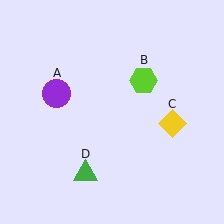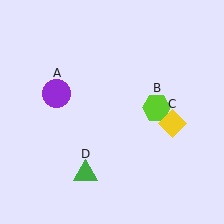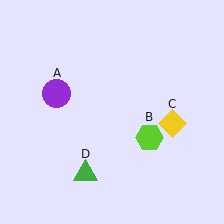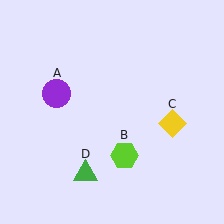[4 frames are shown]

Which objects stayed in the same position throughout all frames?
Purple circle (object A) and yellow diamond (object C) and green triangle (object D) remained stationary.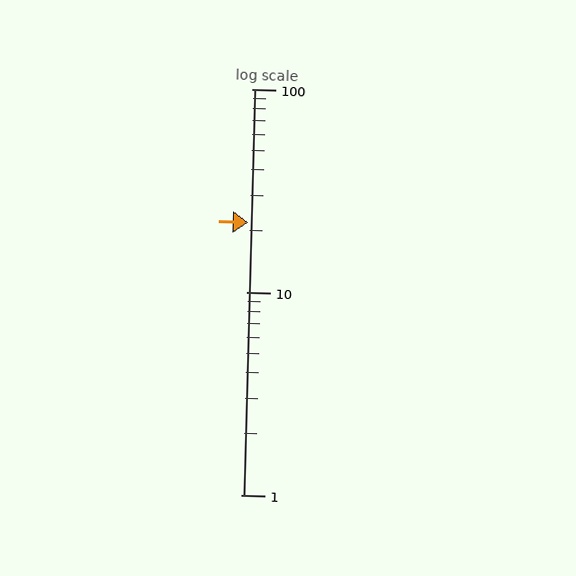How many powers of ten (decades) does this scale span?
The scale spans 2 decades, from 1 to 100.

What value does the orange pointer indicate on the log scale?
The pointer indicates approximately 22.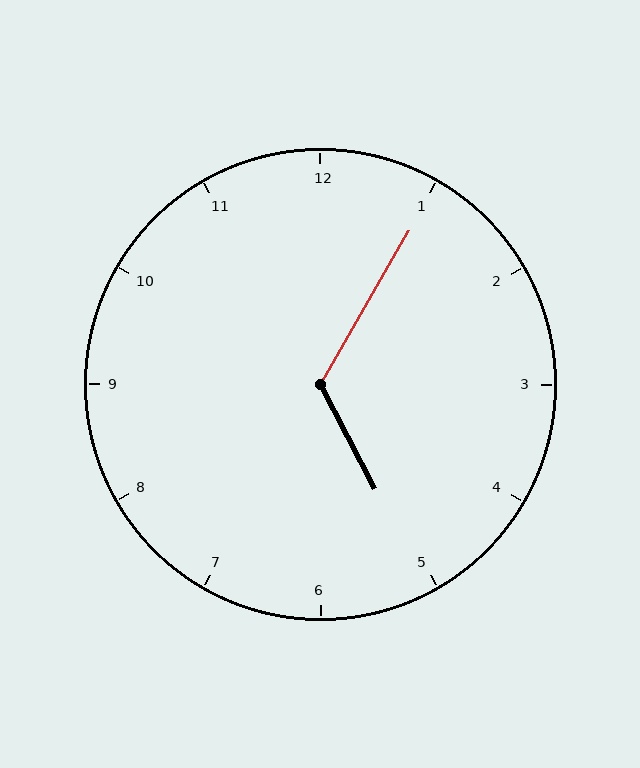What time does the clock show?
5:05.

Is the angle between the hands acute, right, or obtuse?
It is obtuse.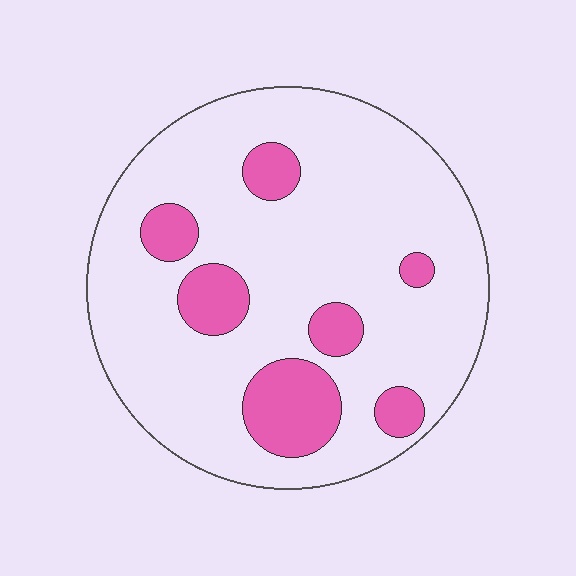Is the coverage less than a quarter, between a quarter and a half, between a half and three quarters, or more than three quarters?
Less than a quarter.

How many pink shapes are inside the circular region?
7.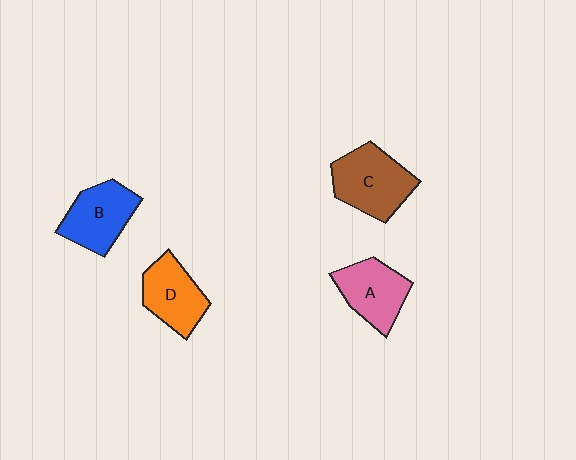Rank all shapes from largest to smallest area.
From largest to smallest: C (brown), B (blue), A (pink), D (orange).